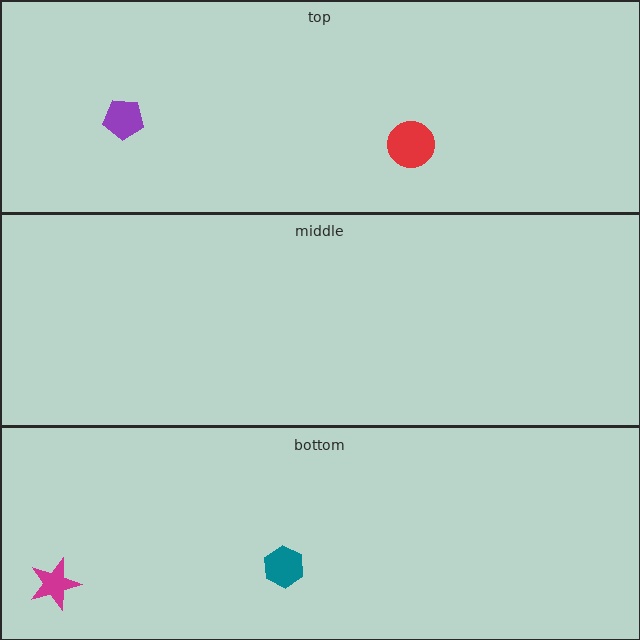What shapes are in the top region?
The purple pentagon, the red circle.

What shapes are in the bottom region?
The teal hexagon, the magenta star.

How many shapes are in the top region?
2.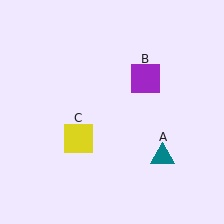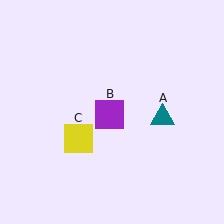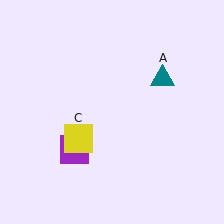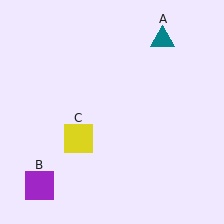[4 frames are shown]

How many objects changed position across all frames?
2 objects changed position: teal triangle (object A), purple square (object B).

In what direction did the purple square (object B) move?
The purple square (object B) moved down and to the left.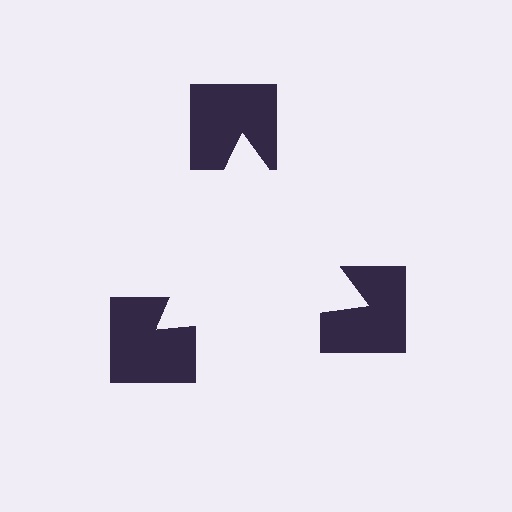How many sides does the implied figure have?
3 sides.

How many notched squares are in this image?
There are 3 — one at each vertex of the illusory triangle.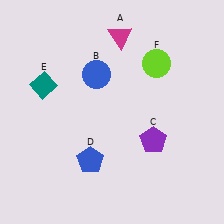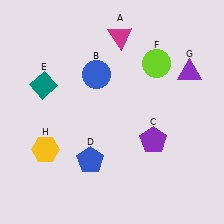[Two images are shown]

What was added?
A purple triangle (G), a yellow hexagon (H) were added in Image 2.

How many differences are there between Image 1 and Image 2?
There are 2 differences between the two images.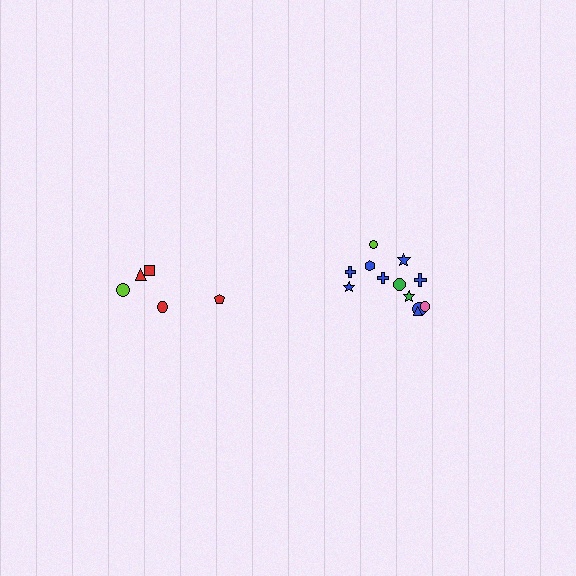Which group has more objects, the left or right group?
The right group.